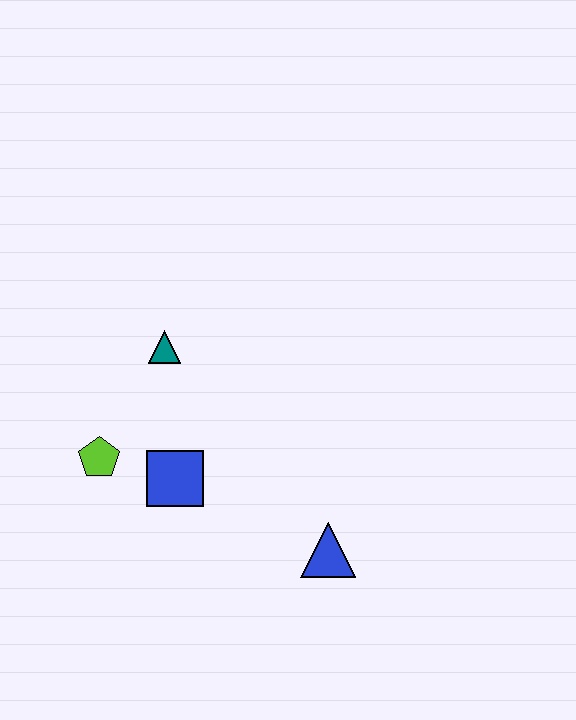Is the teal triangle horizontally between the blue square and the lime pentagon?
Yes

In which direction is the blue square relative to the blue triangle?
The blue square is to the left of the blue triangle.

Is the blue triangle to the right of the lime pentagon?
Yes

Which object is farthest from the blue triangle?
The teal triangle is farthest from the blue triangle.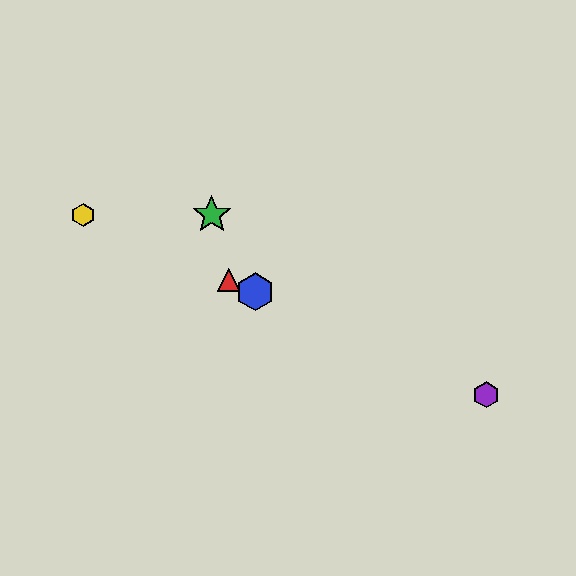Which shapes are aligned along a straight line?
The red triangle, the blue hexagon, the yellow hexagon, the purple hexagon are aligned along a straight line.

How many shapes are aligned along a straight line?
4 shapes (the red triangle, the blue hexagon, the yellow hexagon, the purple hexagon) are aligned along a straight line.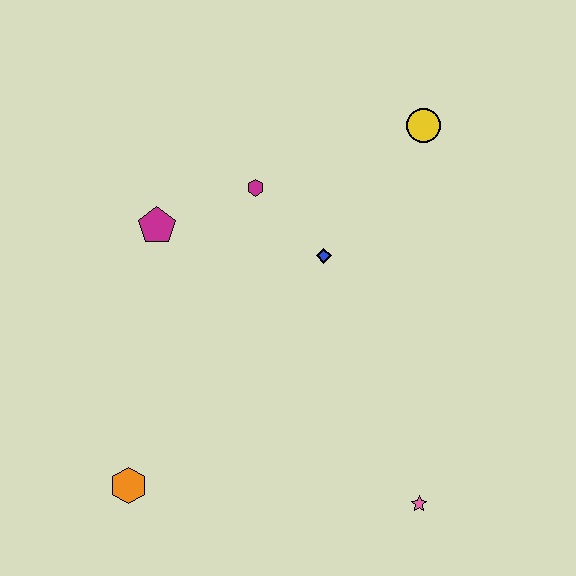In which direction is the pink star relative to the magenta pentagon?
The pink star is below the magenta pentagon.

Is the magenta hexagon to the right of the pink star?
No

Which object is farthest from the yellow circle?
The orange hexagon is farthest from the yellow circle.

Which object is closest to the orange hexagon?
The magenta pentagon is closest to the orange hexagon.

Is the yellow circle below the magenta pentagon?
No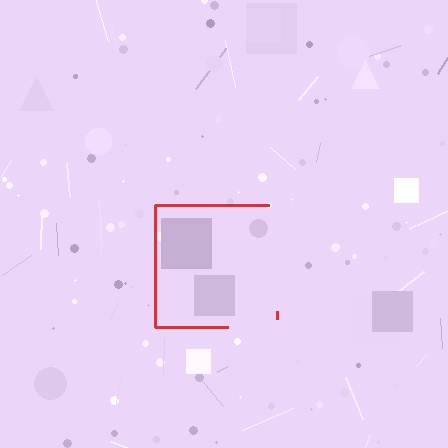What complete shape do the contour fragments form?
The contour fragments form a square.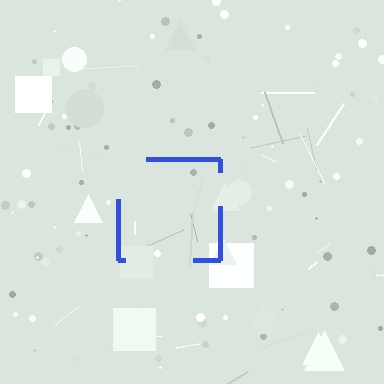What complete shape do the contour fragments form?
The contour fragments form a square.